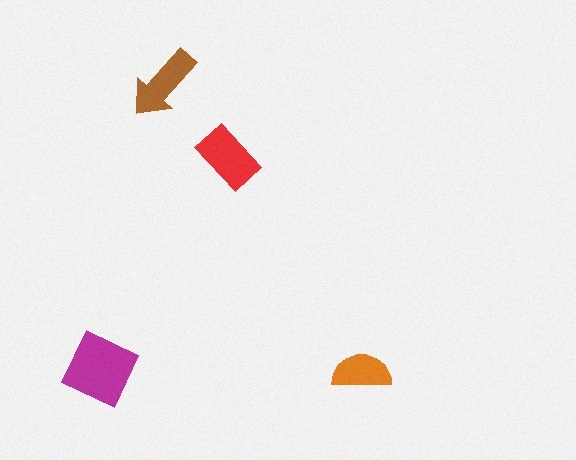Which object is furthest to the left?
The magenta square is leftmost.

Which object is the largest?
The magenta square.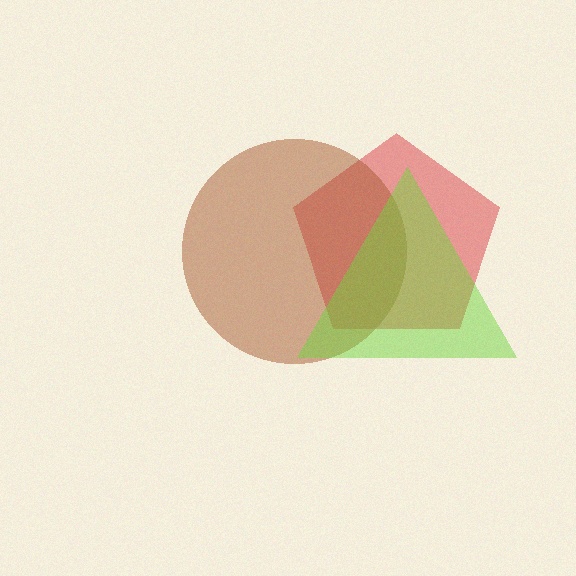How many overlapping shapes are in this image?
There are 3 overlapping shapes in the image.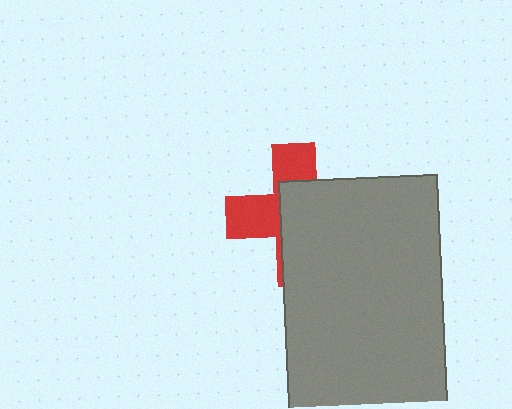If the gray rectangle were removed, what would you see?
You would see the complete red cross.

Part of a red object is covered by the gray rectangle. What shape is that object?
It is a cross.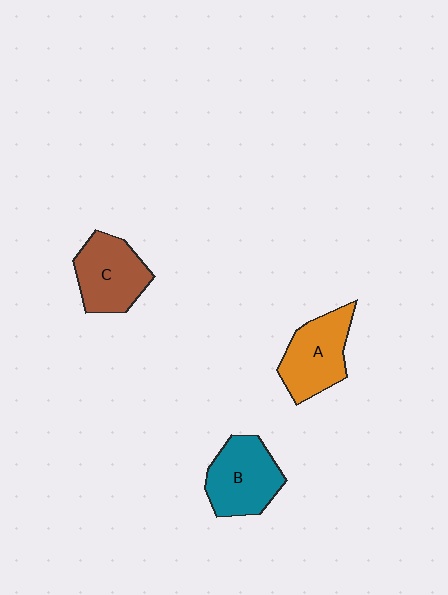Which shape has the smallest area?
Shape A (orange).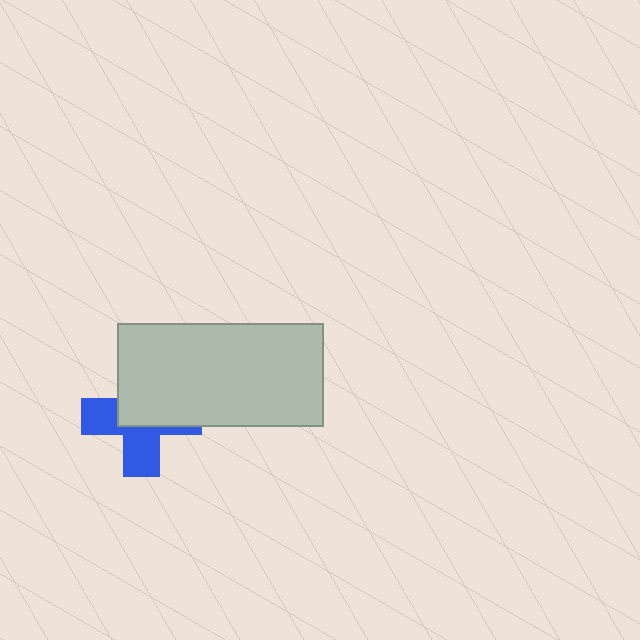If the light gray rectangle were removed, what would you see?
You would see the complete blue cross.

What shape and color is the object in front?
The object in front is a light gray rectangle.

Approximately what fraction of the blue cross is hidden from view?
Roughly 53% of the blue cross is hidden behind the light gray rectangle.